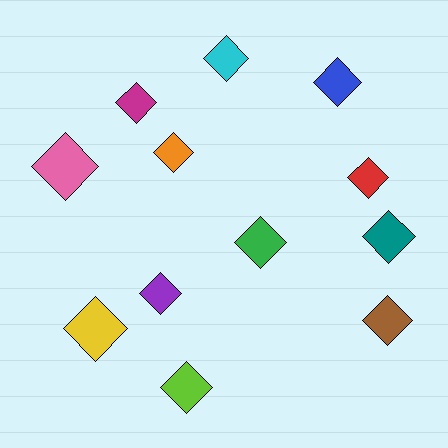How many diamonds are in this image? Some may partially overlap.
There are 12 diamonds.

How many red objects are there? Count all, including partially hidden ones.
There is 1 red object.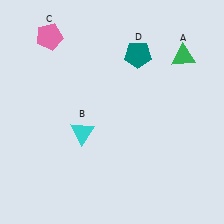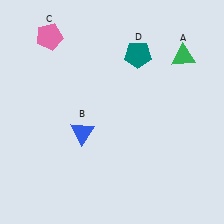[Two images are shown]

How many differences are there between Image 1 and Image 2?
There is 1 difference between the two images.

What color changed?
The triangle (B) changed from cyan in Image 1 to blue in Image 2.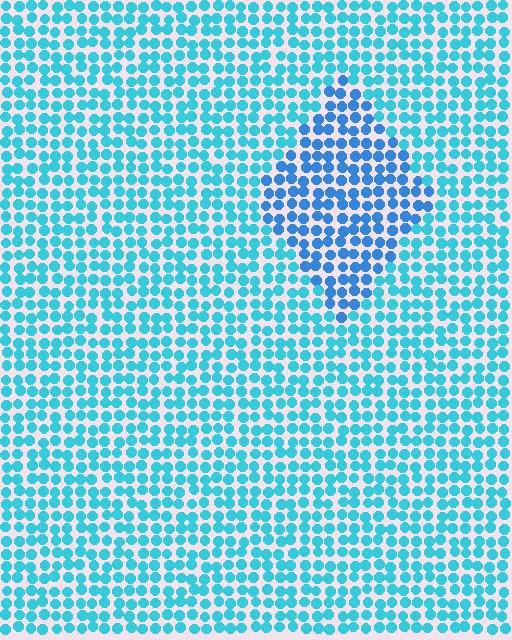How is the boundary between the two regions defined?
The boundary is defined purely by a slight shift in hue (about 25 degrees). Spacing, size, and orientation are identical on both sides.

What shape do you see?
I see a diamond.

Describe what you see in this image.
The image is filled with small cyan elements in a uniform arrangement. A diamond-shaped region is visible where the elements are tinted to a slightly different hue, forming a subtle color boundary.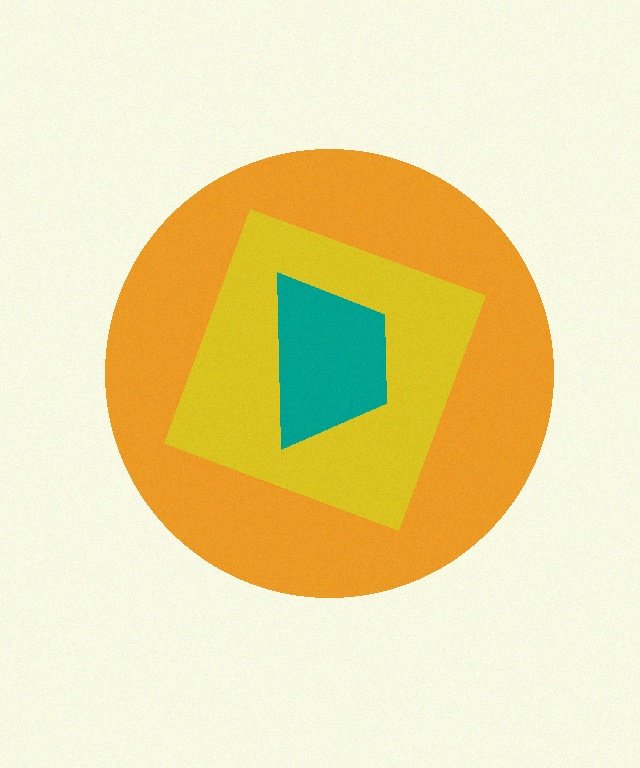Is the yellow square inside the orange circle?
Yes.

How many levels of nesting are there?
3.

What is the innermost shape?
The teal trapezoid.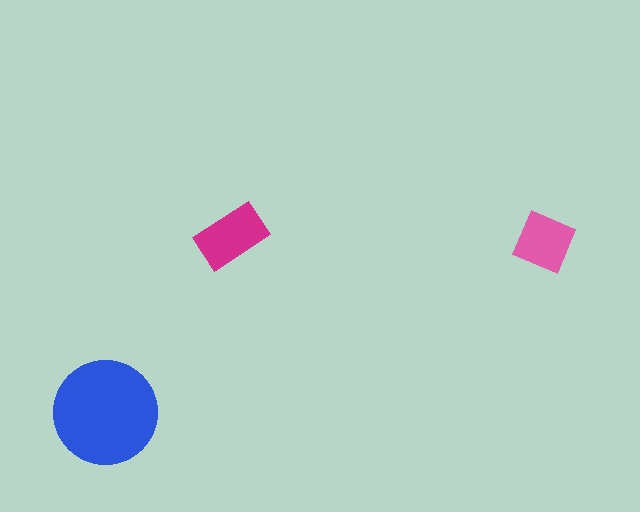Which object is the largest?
The blue circle.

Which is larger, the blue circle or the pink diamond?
The blue circle.